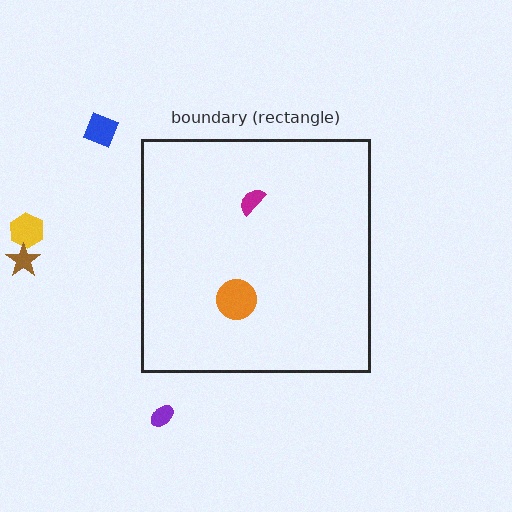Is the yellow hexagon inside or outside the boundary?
Outside.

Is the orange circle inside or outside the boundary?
Inside.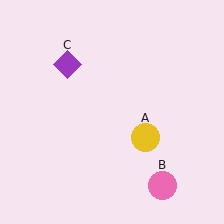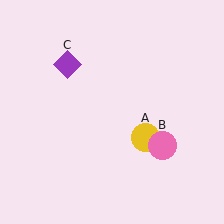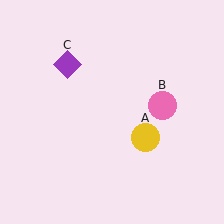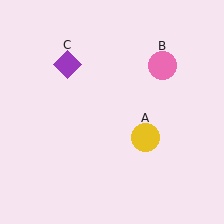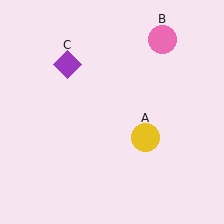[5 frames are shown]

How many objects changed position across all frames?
1 object changed position: pink circle (object B).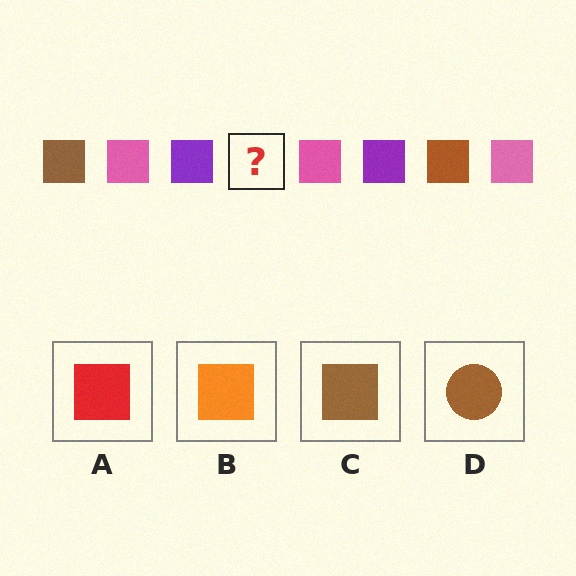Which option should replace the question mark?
Option C.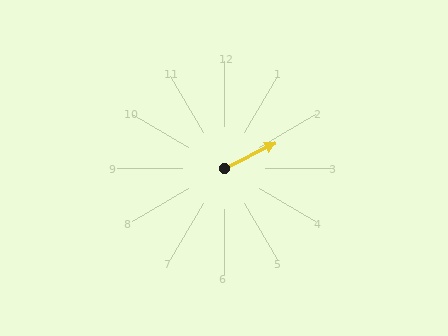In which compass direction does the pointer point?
Northeast.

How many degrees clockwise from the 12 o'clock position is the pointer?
Approximately 64 degrees.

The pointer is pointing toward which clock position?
Roughly 2 o'clock.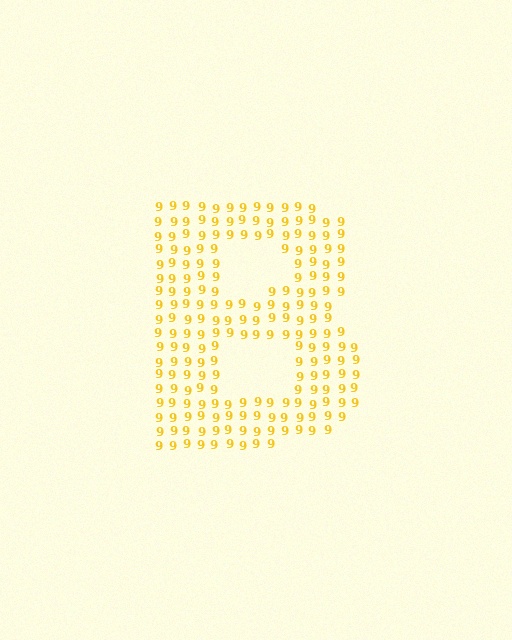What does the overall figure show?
The overall figure shows the letter B.